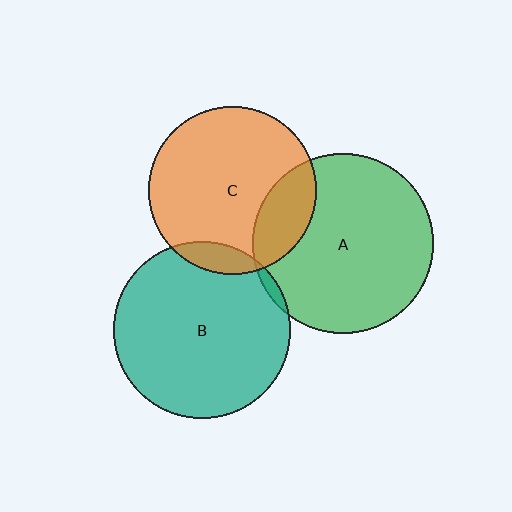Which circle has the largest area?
Circle A (green).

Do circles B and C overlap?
Yes.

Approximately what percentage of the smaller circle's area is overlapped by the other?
Approximately 10%.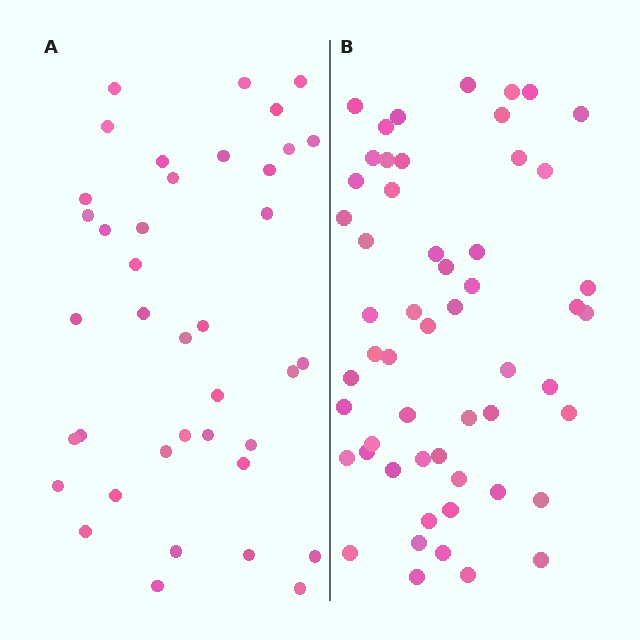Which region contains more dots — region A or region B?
Region B (the right region) has more dots.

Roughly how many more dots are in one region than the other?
Region B has approximately 15 more dots than region A.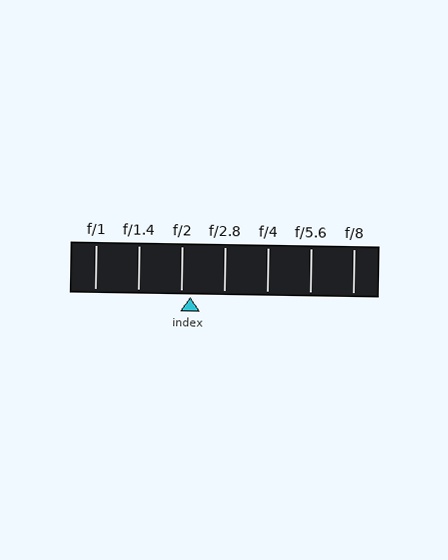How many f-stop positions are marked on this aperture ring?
There are 7 f-stop positions marked.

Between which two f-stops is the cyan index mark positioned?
The index mark is between f/2 and f/2.8.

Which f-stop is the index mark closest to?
The index mark is closest to f/2.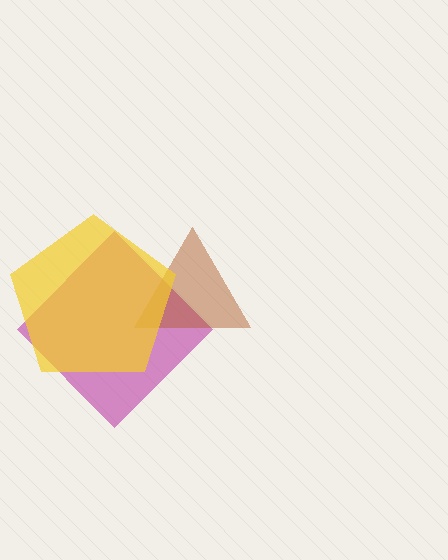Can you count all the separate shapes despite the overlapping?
Yes, there are 3 separate shapes.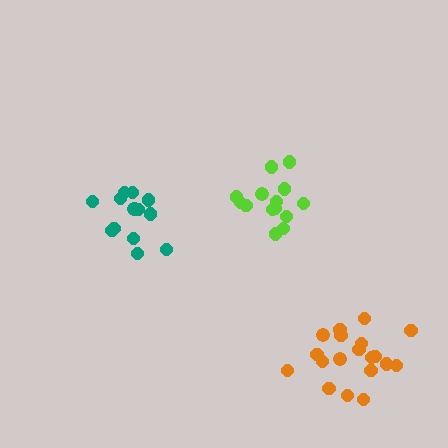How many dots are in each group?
Group 1: 14 dots, Group 2: 19 dots, Group 3: 14 dots (47 total).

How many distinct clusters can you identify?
There are 3 distinct clusters.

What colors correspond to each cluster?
The clusters are colored: lime, orange, teal.